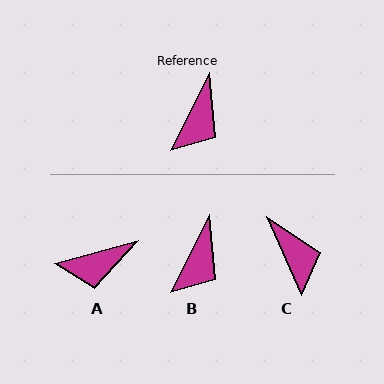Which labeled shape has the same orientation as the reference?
B.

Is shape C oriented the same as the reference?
No, it is off by about 50 degrees.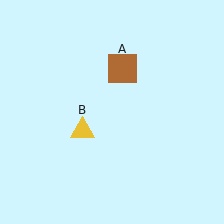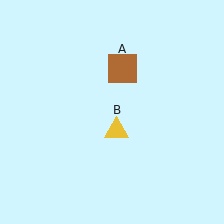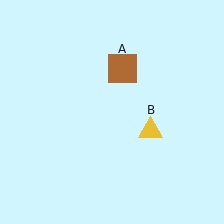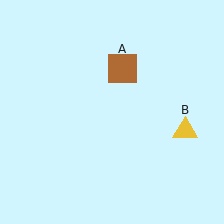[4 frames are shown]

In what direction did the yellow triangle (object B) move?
The yellow triangle (object B) moved right.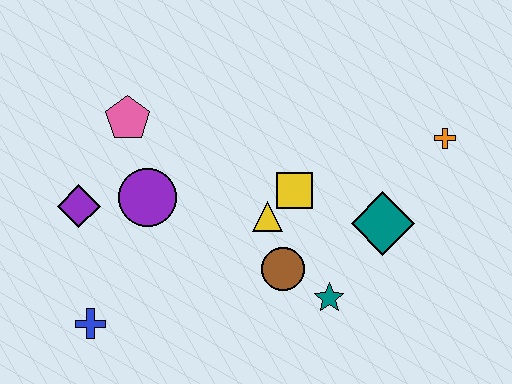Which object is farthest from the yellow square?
The blue cross is farthest from the yellow square.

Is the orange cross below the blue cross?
No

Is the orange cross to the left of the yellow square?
No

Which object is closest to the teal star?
The brown circle is closest to the teal star.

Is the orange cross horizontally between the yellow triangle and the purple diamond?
No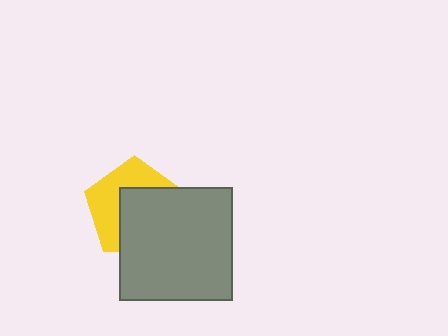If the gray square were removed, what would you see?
You would see the complete yellow pentagon.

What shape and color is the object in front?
The object in front is a gray square.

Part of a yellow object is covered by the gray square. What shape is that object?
It is a pentagon.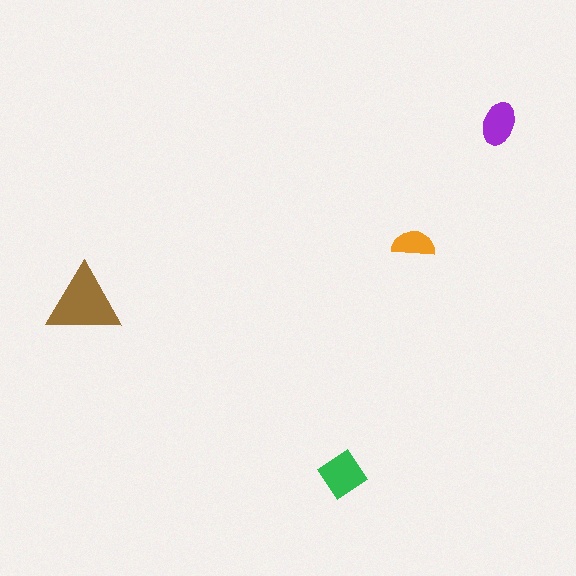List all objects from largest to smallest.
The brown triangle, the green diamond, the purple ellipse, the orange semicircle.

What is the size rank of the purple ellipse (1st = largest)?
3rd.